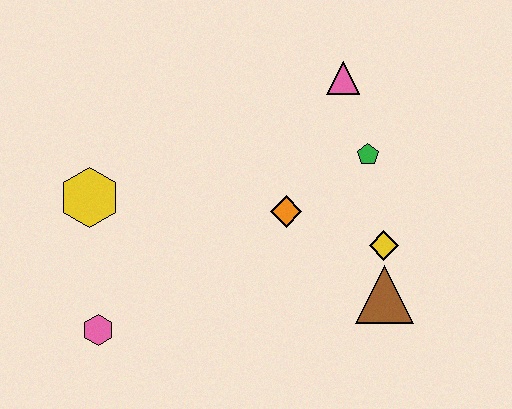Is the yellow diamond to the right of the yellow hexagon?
Yes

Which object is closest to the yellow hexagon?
The pink hexagon is closest to the yellow hexagon.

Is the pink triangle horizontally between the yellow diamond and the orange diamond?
Yes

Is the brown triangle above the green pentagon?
No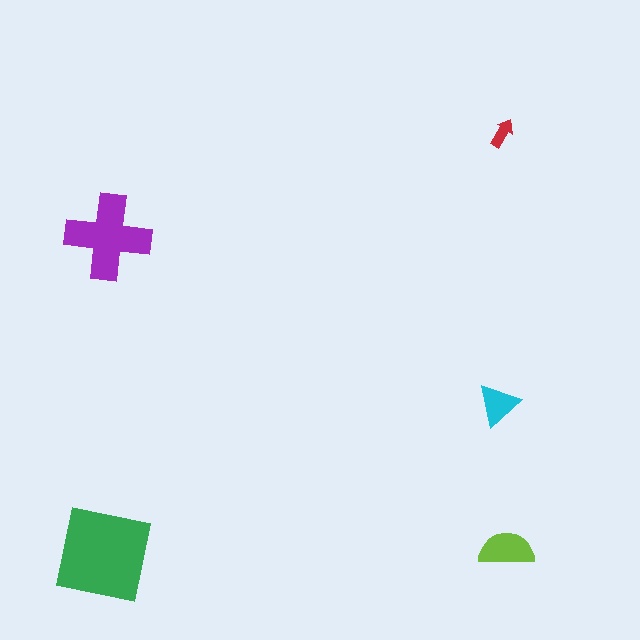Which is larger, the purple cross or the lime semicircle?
The purple cross.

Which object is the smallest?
The red arrow.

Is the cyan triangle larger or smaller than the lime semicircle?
Smaller.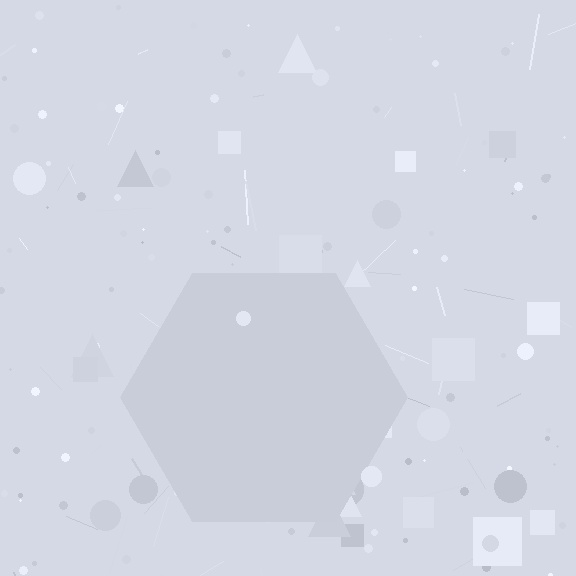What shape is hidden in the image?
A hexagon is hidden in the image.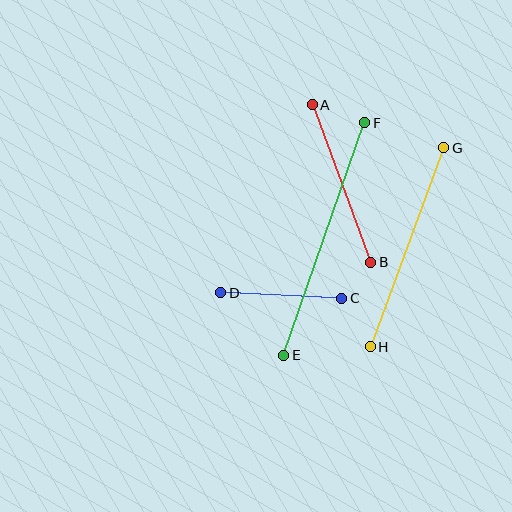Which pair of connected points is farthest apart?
Points E and F are farthest apart.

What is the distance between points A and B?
The distance is approximately 168 pixels.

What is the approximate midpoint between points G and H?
The midpoint is at approximately (407, 247) pixels.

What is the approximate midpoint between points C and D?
The midpoint is at approximately (281, 295) pixels.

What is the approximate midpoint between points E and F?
The midpoint is at approximately (324, 239) pixels.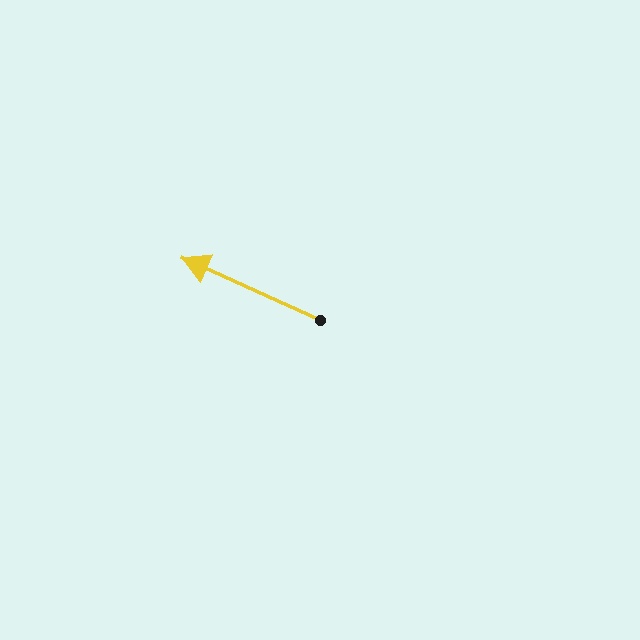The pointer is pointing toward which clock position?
Roughly 10 o'clock.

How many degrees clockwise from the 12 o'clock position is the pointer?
Approximately 294 degrees.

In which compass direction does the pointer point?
Northwest.